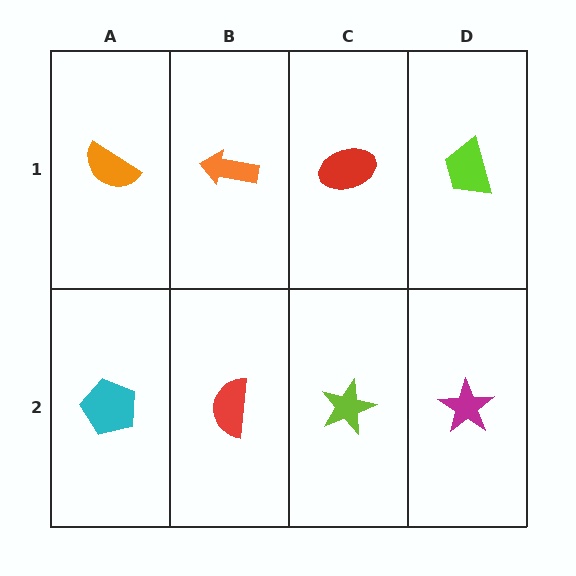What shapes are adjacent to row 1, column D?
A magenta star (row 2, column D), a red ellipse (row 1, column C).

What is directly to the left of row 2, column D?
A lime star.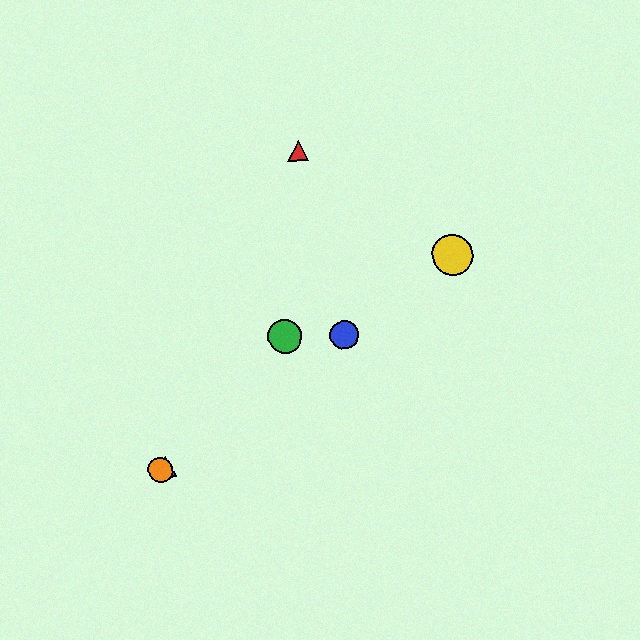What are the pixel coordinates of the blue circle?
The blue circle is at (344, 335).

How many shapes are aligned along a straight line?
4 shapes (the blue circle, the yellow circle, the purple triangle, the orange circle) are aligned along a straight line.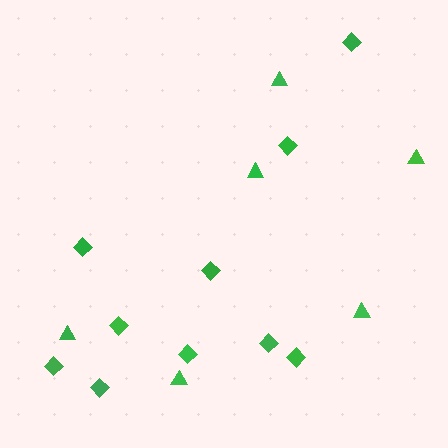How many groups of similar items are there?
There are 2 groups: one group of triangles (6) and one group of diamonds (10).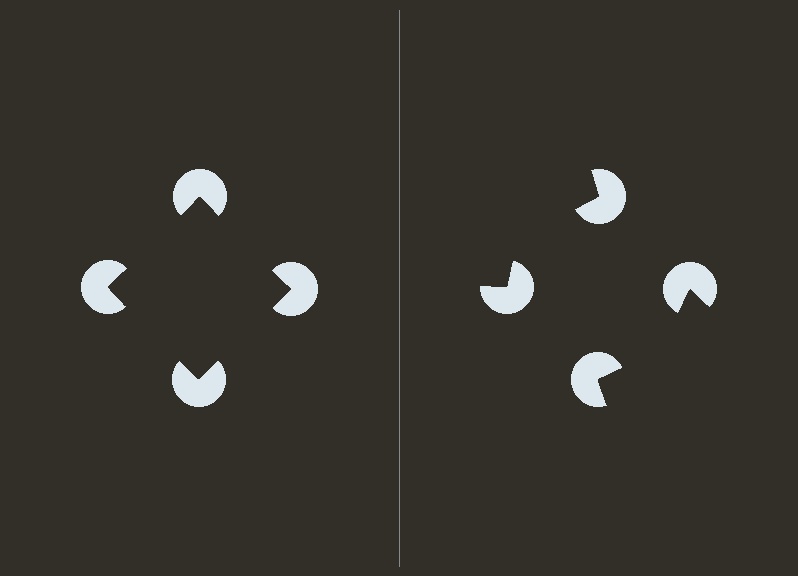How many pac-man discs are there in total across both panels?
8 — 4 on each side.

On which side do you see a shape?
An illusory square appears on the left side. On the right side the wedge cuts are rotated, so no coherent shape forms.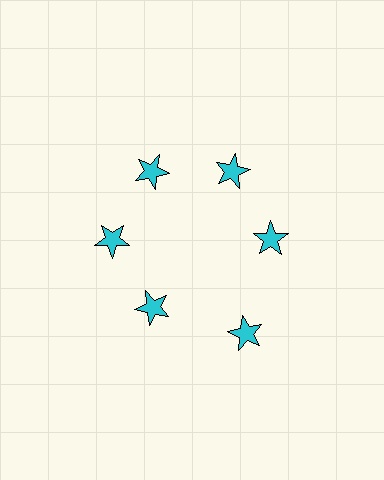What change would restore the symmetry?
The symmetry would be restored by moving it inward, back onto the ring so that all 6 stars sit at equal angles and equal distance from the center.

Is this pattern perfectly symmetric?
No. The 6 cyan stars are arranged in a ring, but one element near the 5 o'clock position is pushed outward from the center, breaking the 6-fold rotational symmetry.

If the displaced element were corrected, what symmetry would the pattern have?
It would have 6-fold rotational symmetry — the pattern would map onto itself every 60 degrees.